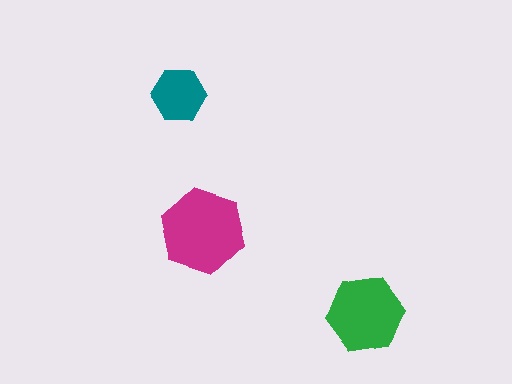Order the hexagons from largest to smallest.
the magenta one, the green one, the teal one.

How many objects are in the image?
There are 3 objects in the image.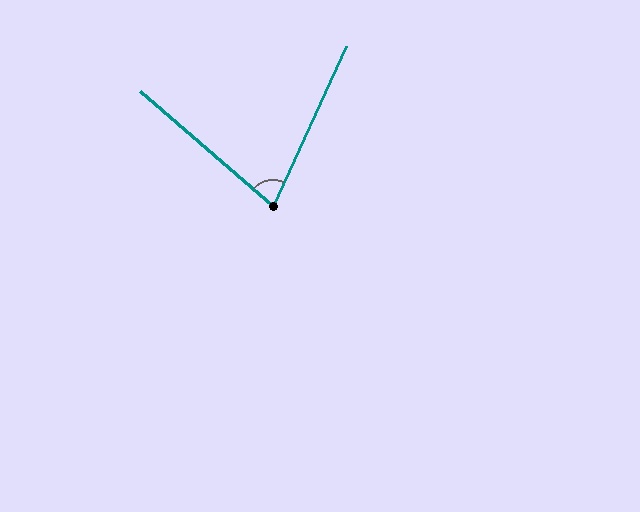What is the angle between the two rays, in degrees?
Approximately 74 degrees.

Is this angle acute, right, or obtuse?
It is acute.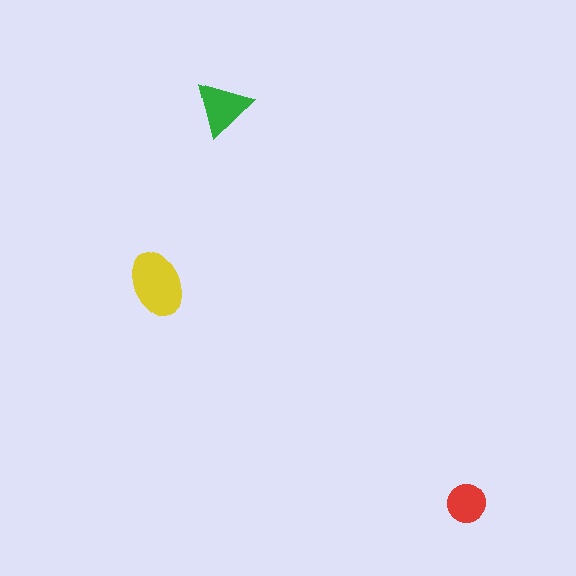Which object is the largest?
The yellow ellipse.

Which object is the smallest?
The red circle.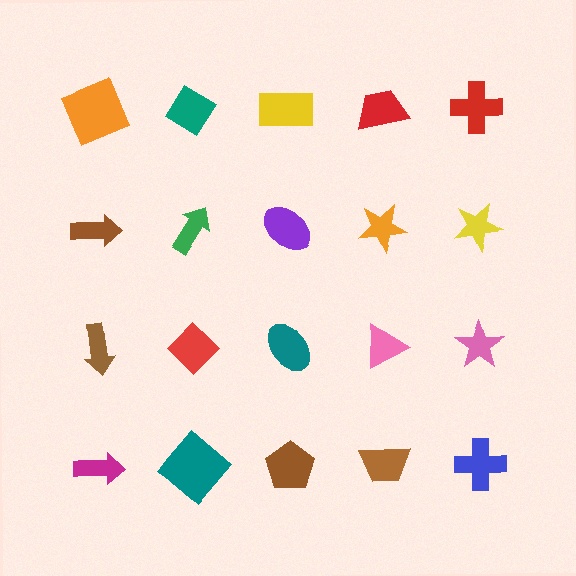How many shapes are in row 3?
5 shapes.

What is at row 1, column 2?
A teal diamond.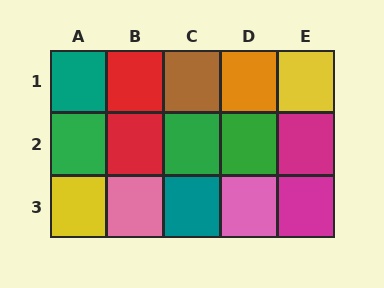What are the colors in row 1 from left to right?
Teal, red, brown, orange, yellow.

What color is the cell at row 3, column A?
Yellow.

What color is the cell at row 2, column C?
Green.